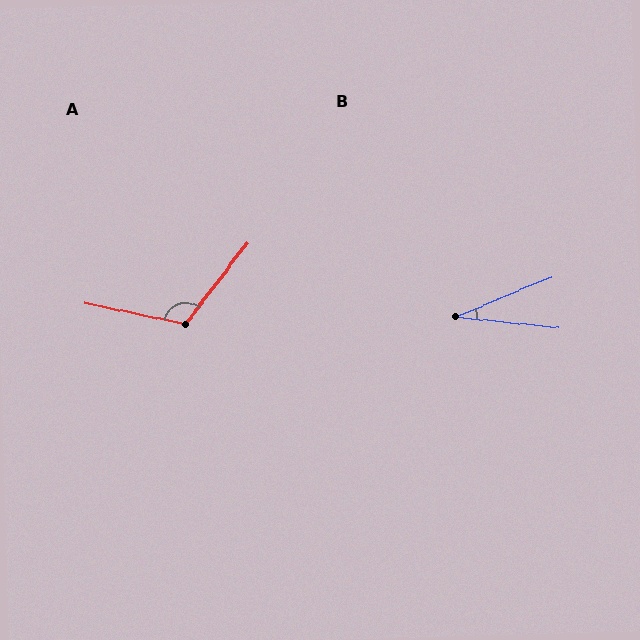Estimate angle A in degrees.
Approximately 116 degrees.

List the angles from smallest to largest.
B (28°), A (116°).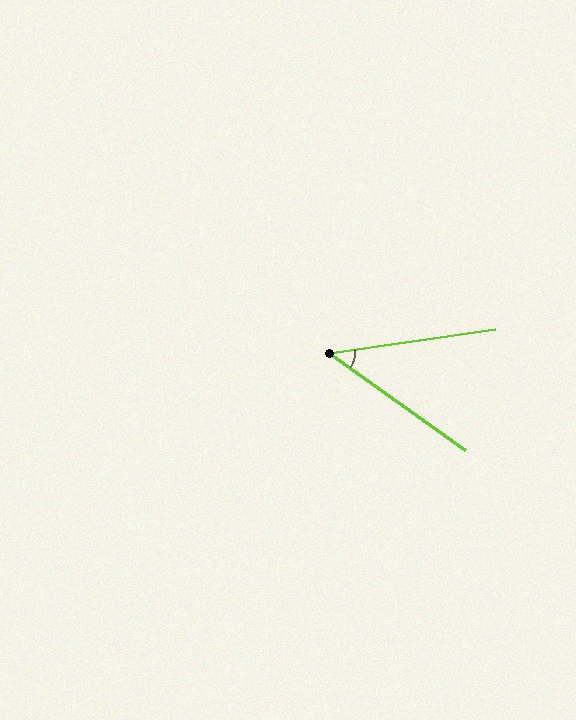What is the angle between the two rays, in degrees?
Approximately 44 degrees.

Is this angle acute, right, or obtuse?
It is acute.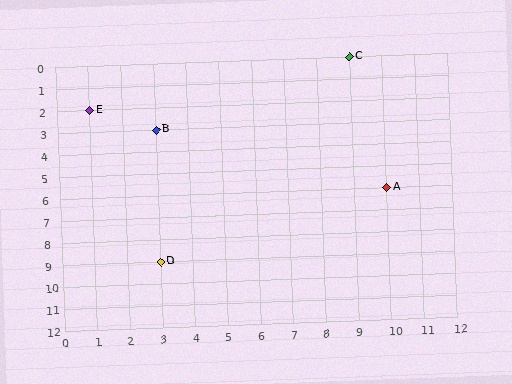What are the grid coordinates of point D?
Point D is at grid coordinates (3, 9).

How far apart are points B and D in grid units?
Points B and D are 6 rows apart.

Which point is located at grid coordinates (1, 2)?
Point E is at (1, 2).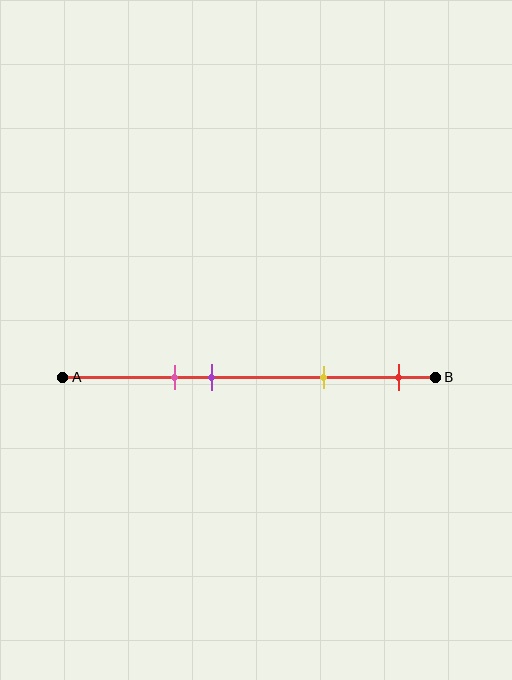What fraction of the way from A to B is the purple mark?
The purple mark is approximately 40% (0.4) of the way from A to B.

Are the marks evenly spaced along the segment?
No, the marks are not evenly spaced.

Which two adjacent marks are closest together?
The pink and purple marks are the closest adjacent pair.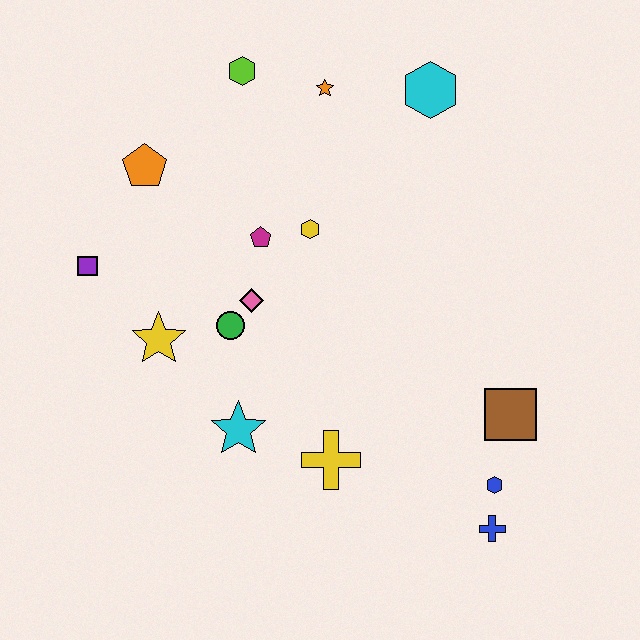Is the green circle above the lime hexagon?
No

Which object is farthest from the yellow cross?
The lime hexagon is farthest from the yellow cross.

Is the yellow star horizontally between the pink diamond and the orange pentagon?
Yes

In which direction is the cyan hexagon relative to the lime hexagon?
The cyan hexagon is to the right of the lime hexagon.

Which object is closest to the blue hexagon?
The blue cross is closest to the blue hexagon.